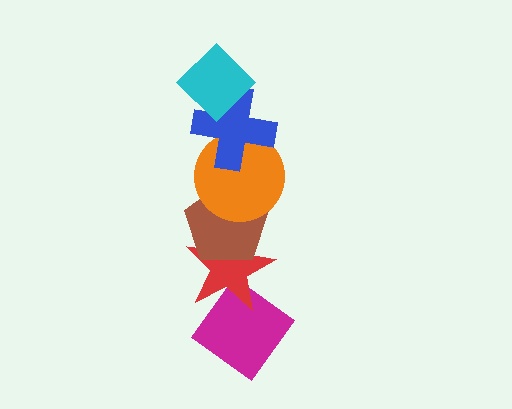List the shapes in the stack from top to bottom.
From top to bottom: the cyan diamond, the blue cross, the orange circle, the brown pentagon, the red star, the magenta diamond.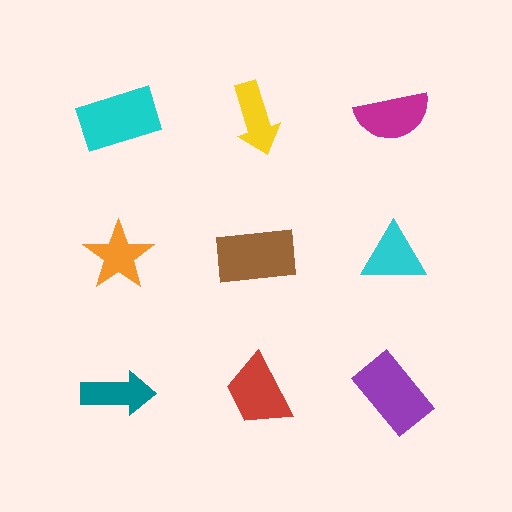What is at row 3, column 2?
A red trapezoid.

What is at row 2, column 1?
An orange star.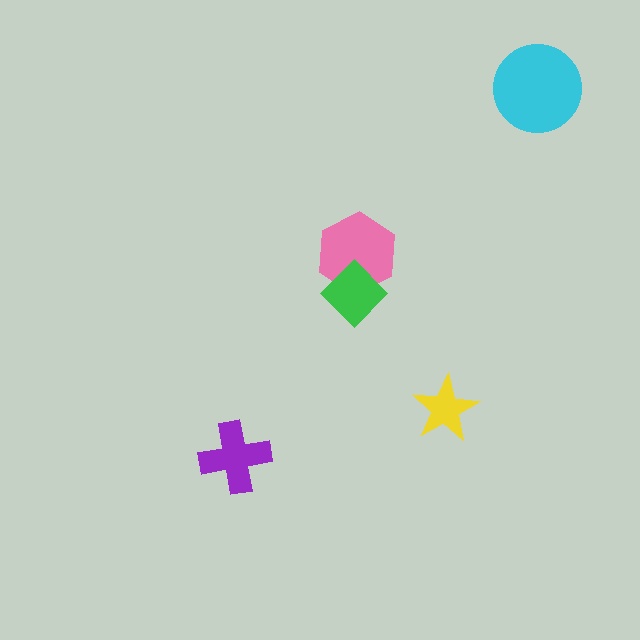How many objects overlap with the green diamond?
1 object overlaps with the green diamond.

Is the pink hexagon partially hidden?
Yes, it is partially covered by another shape.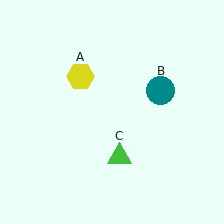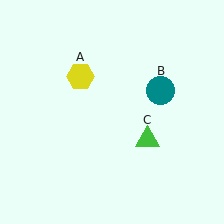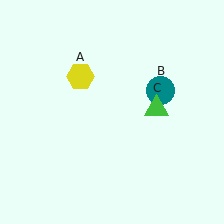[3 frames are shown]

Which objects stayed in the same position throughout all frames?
Yellow hexagon (object A) and teal circle (object B) remained stationary.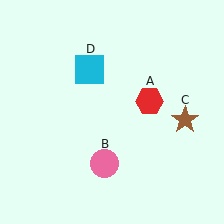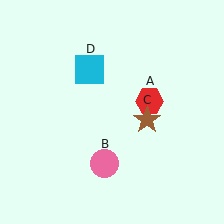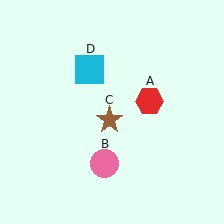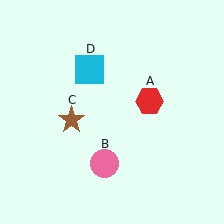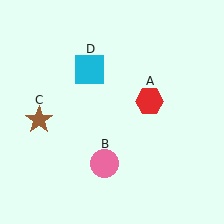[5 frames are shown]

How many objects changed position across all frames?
1 object changed position: brown star (object C).